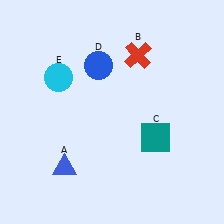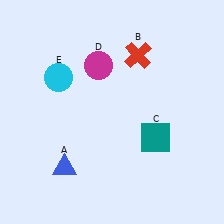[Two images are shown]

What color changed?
The circle (D) changed from blue in Image 1 to magenta in Image 2.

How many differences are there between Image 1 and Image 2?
There is 1 difference between the two images.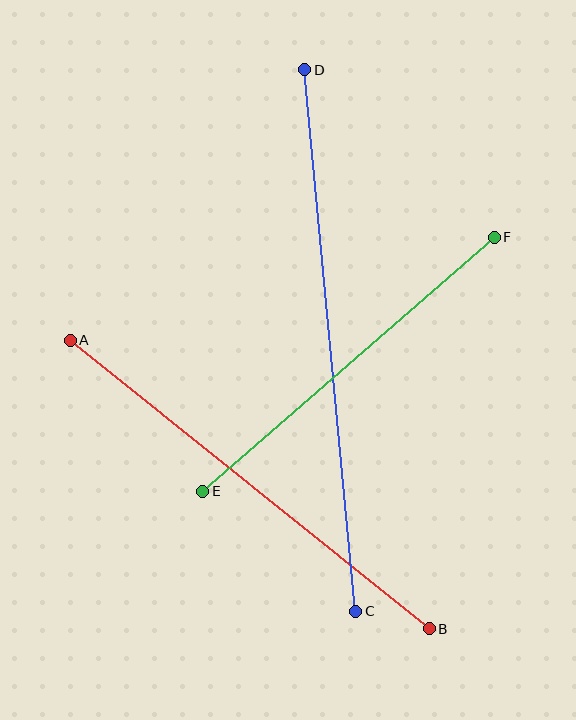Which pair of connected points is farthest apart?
Points C and D are farthest apart.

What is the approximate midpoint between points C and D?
The midpoint is at approximately (330, 341) pixels.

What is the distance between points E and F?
The distance is approximately 387 pixels.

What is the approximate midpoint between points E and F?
The midpoint is at approximately (348, 364) pixels.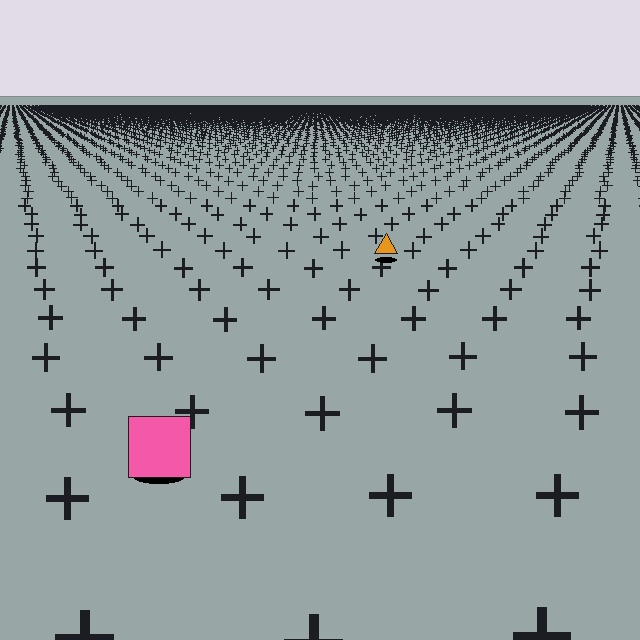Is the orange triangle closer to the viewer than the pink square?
No. The pink square is closer — you can tell from the texture gradient: the ground texture is coarser near it.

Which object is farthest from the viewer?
The orange triangle is farthest from the viewer. It appears smaller and the ground texture around it is denser.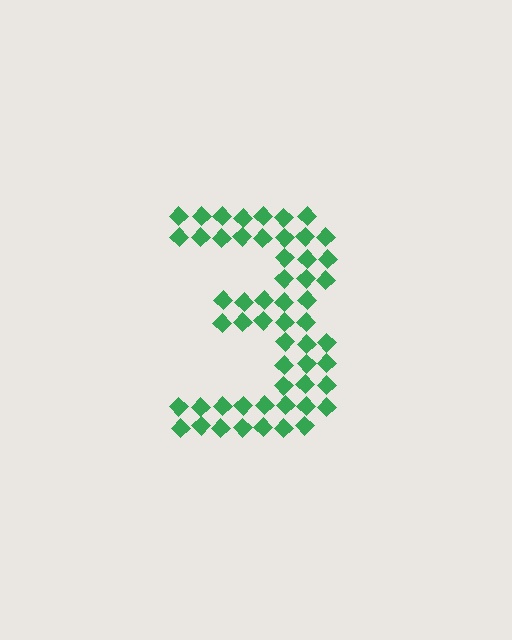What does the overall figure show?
The overall figure shows the digit 3.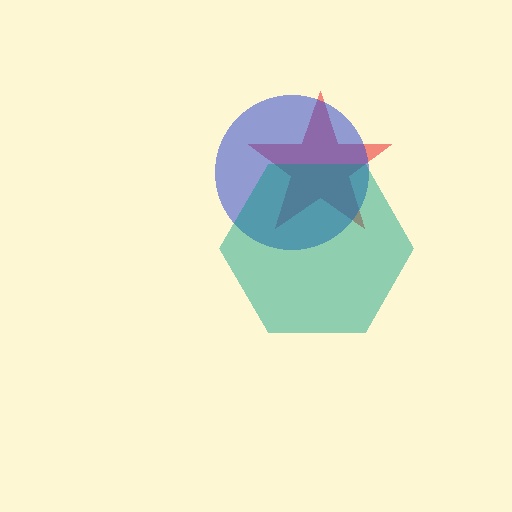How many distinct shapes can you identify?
There are 3 distinct shapes: a red star, a blue circle, a teal hexagon.